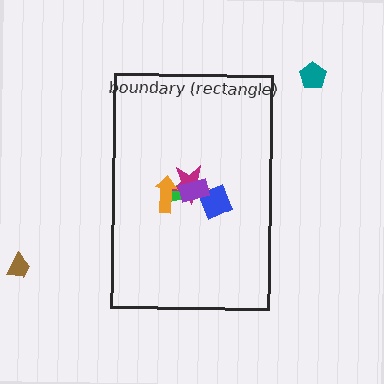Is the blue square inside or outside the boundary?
Inside.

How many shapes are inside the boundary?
5 inside, 2 outside.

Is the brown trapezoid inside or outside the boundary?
Outside.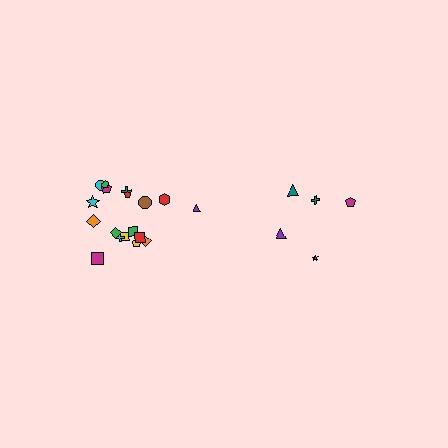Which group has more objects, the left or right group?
The left group.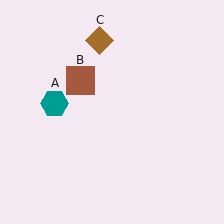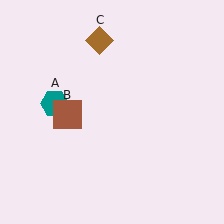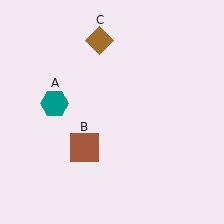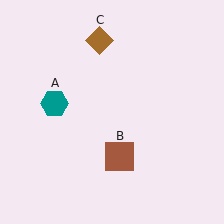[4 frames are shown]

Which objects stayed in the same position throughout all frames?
Teal hexagon (object A) and brown diamond (object C) remained stationary.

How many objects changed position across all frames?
1 object changed position: brown square (object B).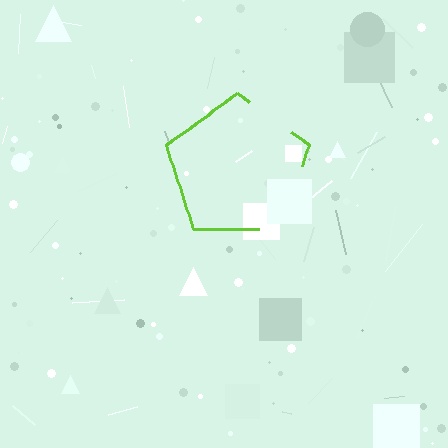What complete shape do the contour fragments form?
The contour fragments form a pentagon.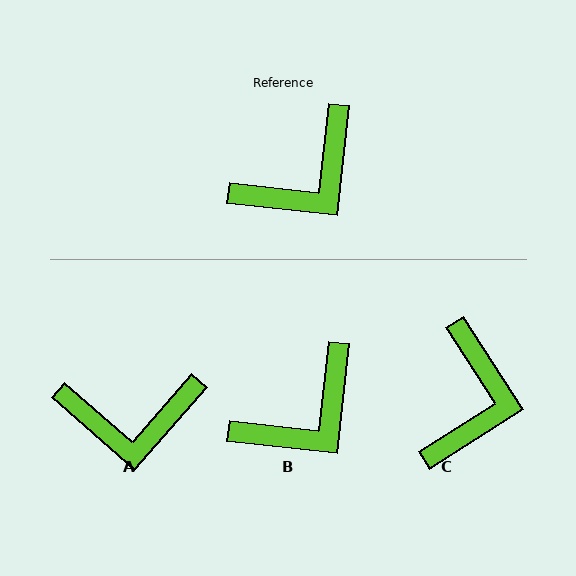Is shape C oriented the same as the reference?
No, it is off by about 39 degrees.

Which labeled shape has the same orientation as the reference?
B.